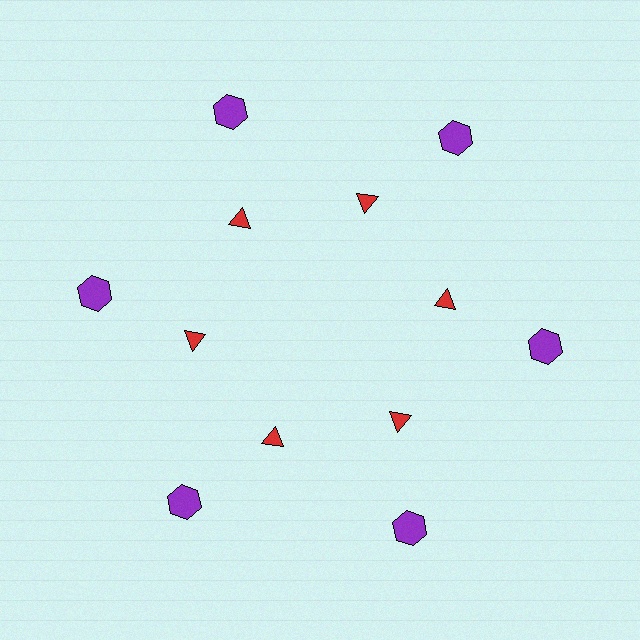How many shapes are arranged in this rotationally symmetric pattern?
There are 12 shapes, arranged in 6 groups of 2.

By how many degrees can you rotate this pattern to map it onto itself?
The pattern maps onto itself every 60 degrees of rotation.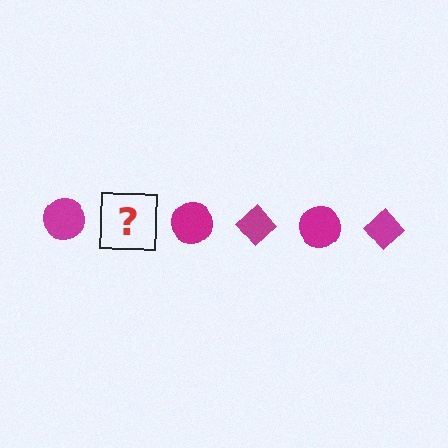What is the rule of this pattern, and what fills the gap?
The rule is that the pattern cycles through circle, diamond shapes in magenta. The gap should be filled with a magenta diamond.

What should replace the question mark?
The question mark should be replaced with a magenta diamond.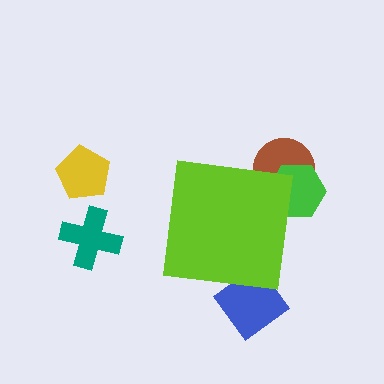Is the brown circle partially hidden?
Yes, the brown circle is partially hidden behind the lime square.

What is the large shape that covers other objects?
A lime square.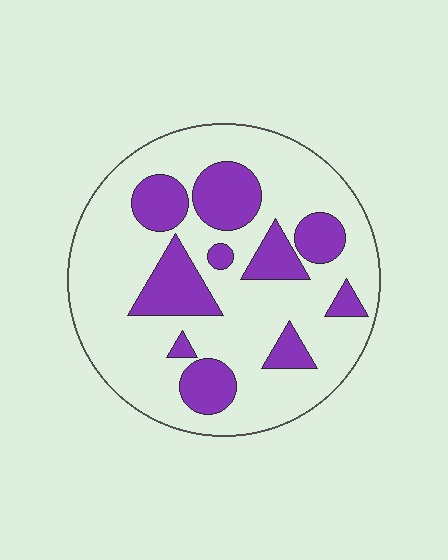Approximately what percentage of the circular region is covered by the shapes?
Approximately 25%.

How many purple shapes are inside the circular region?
10.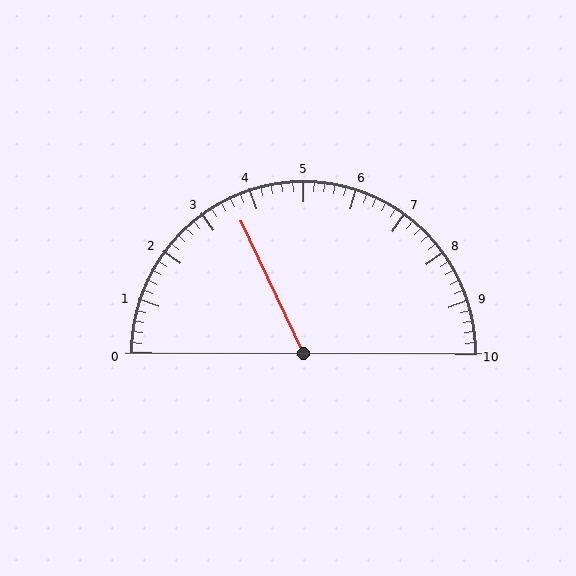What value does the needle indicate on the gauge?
The needle indicates approximately 3.6.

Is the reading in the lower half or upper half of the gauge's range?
The reading is in the lower half of the range (0 to 10).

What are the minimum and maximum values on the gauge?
The gauge ranges from 0 to 10.